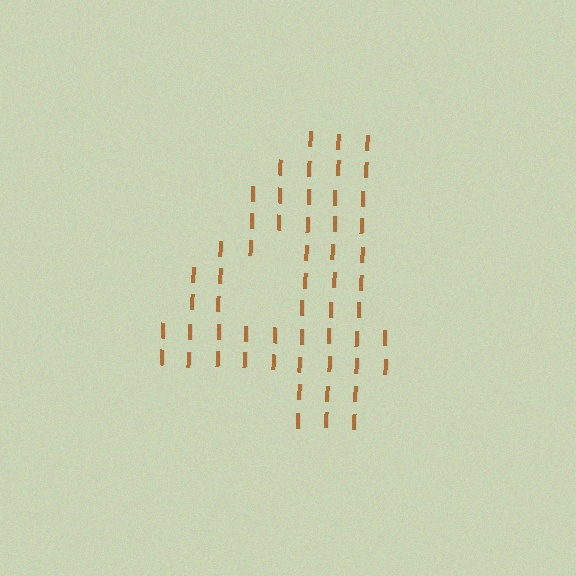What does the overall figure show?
The overall figure shows the digit 4.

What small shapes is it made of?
It is made of small letter I's.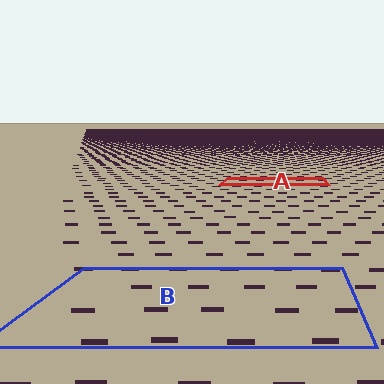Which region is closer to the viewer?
Region B is closer. The texture elements there are larger and more spread out.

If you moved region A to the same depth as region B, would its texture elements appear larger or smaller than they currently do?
They would appear larger. At a closer depth, the same texture elements are projected at a bigger on-screen size.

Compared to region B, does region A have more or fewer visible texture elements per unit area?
Region A has more texture elements per unit area — they are packed more densely because it is farther away.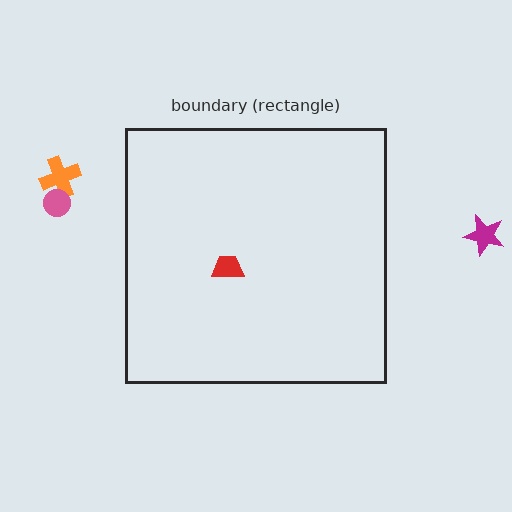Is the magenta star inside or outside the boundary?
Outside.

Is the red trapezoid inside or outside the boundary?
Inside.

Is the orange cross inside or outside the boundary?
Outside.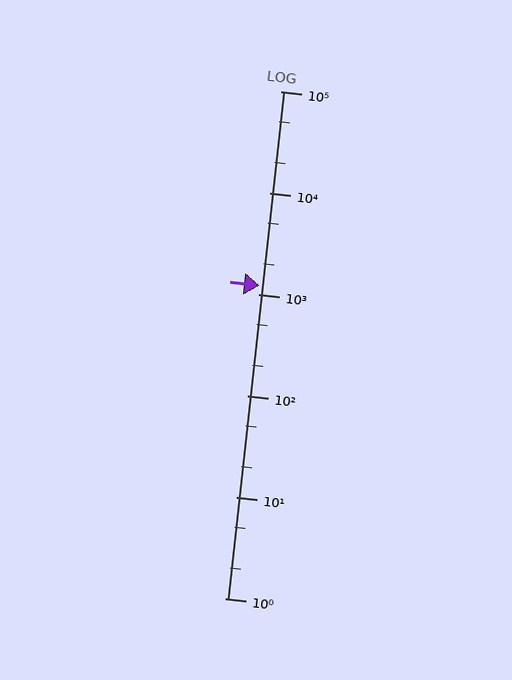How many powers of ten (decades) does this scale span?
The scale spans 5 decades, from 1 to 100000.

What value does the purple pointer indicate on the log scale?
The pointer indicates approximately 1200.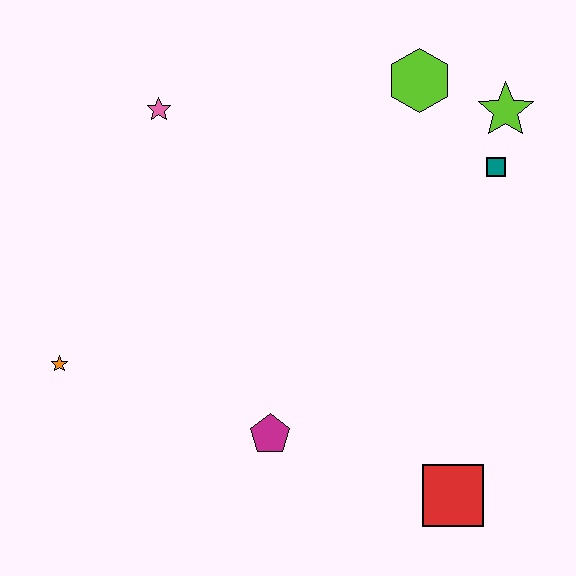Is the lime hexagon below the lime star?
No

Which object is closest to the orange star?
The magenta pentagon is closest to the orange star.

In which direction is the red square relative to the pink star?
The red square is below the pink star.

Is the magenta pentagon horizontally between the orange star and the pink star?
No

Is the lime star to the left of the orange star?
No